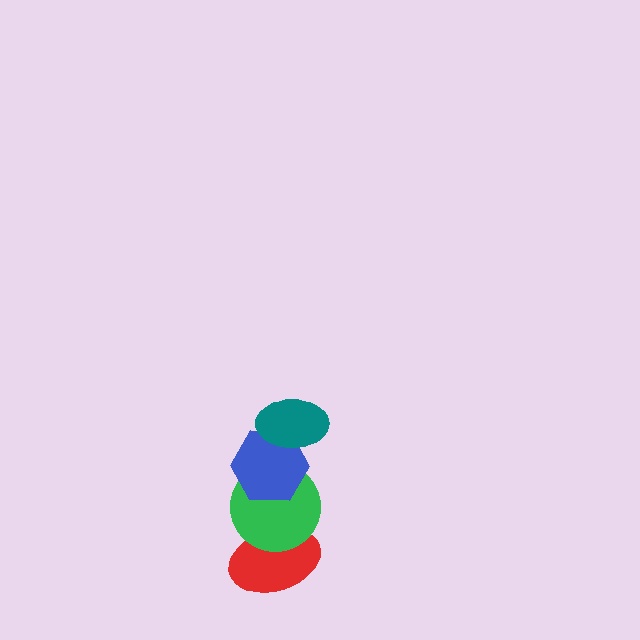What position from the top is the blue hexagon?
The blue hexagon is 2nd from the top.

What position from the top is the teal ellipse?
The teal ellipse is 1st from the top.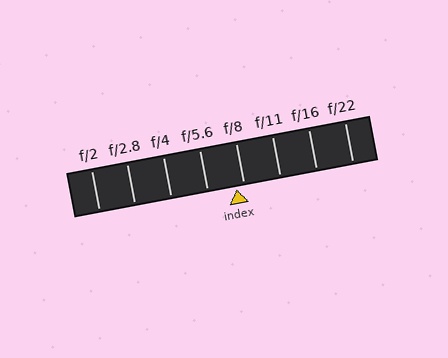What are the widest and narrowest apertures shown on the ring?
The widest aperture shown is f/2 and the narrowest is f/22.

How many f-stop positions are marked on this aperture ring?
There are 8 f-stop positions marked.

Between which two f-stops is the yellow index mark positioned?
The index mark is between f/5.6 and f/8.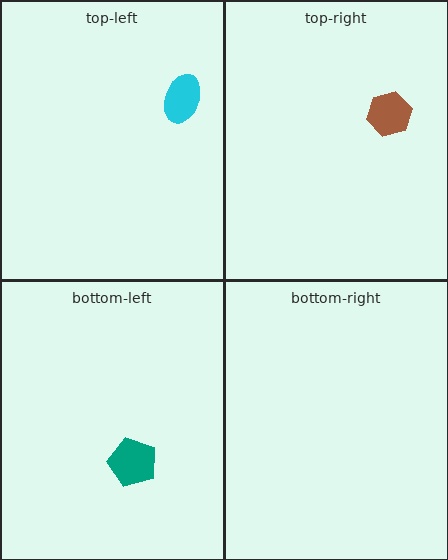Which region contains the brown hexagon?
The top-right region.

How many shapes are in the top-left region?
1.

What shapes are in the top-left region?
The cyan ellipse.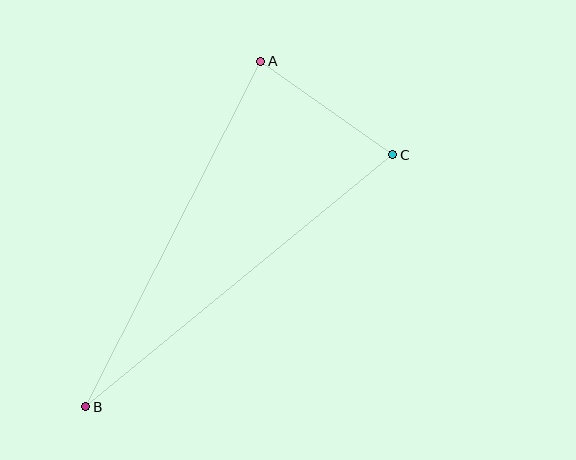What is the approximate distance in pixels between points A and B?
The distance between A and B is approximately 387 pixels.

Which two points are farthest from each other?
Points B and C are farthest from each other.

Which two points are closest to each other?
Points A and C are closest to each other.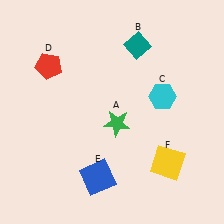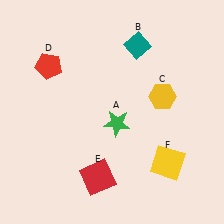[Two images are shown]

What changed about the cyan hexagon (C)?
In Image 1, C is cyan. In Image 2, it changed to yellow.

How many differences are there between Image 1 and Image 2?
There are 2 differences between the two images.